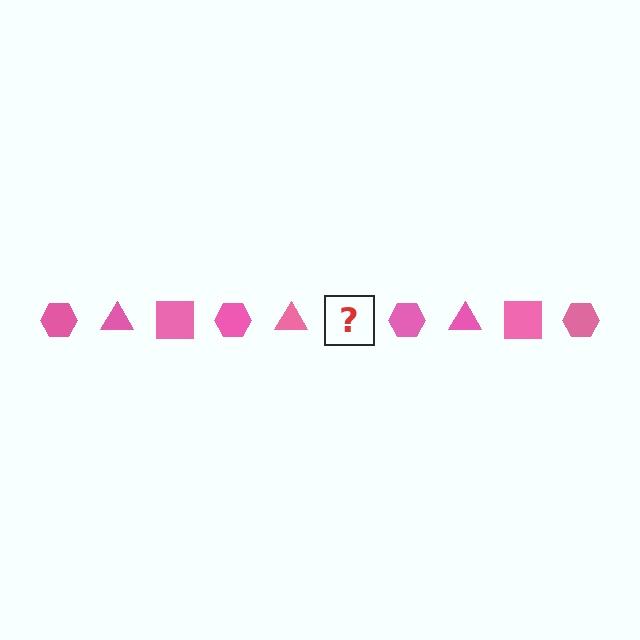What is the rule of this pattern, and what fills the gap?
The rule is that the pattern cycles through hexagon, triangle, square shapes in pink. The gap should be filled with a pink square.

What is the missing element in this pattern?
The missing element is a pink square.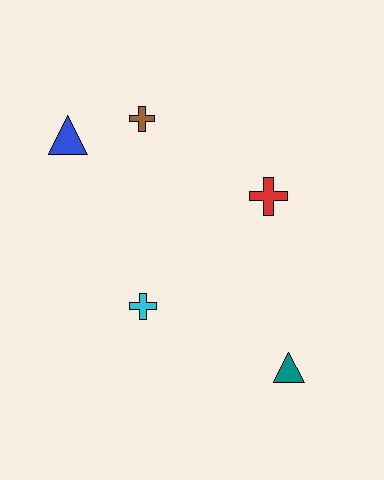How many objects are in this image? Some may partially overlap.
There are 5 objects.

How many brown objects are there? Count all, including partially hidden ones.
There is 1 brown object.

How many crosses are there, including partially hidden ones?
There are 3 crosses.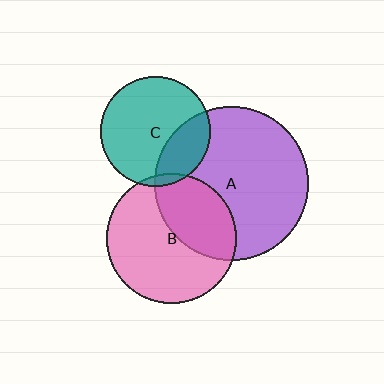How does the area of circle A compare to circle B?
Approximately 1.4 times.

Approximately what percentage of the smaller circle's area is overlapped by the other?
Approximately 5%.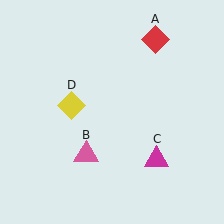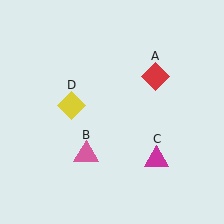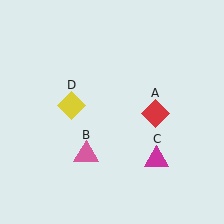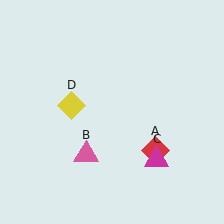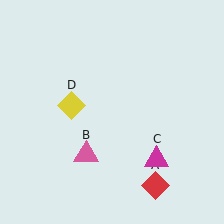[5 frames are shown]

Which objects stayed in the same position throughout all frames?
Pink triangle (object B) and magenta triangle (object C) and yellow diamond (object D) remained stationary.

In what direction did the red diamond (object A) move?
The red diamond (object A) moved down.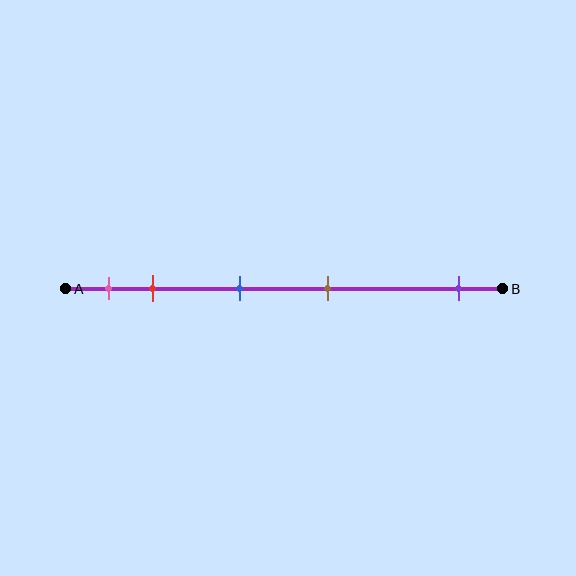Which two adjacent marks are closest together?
The pink and red marks are the closest adjacent pair.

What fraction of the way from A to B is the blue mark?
The blue mark is approximately 40% (0.4) of the way from A to B.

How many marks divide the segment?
There are 5 marks dividing the segment.